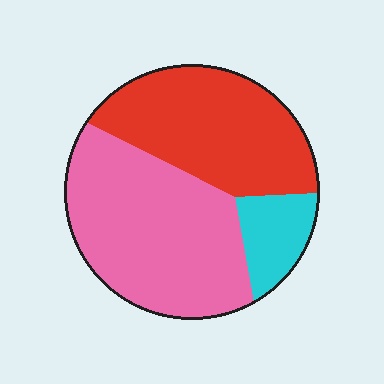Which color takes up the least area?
Cyan, at roughly 10%.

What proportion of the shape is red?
Red covers around 40% of the shape.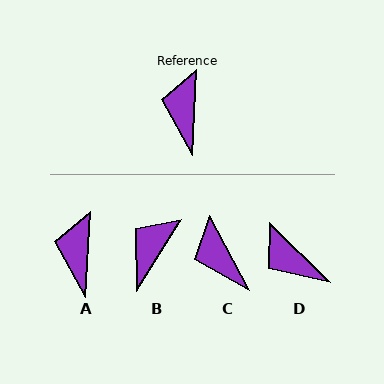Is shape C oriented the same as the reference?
No, it is off by about 31 degrees.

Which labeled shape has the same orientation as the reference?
A.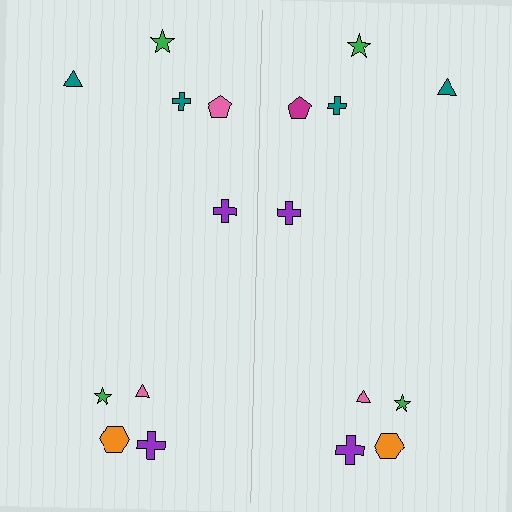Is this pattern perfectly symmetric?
No, the pattern is not perfectly symmetric. The magenta pentagon on the right side breaks the symmetry — its mirror counterpart is pink.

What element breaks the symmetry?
The magenta pentagon on the right side breaks the symmetry — its mirror counterpart is pink.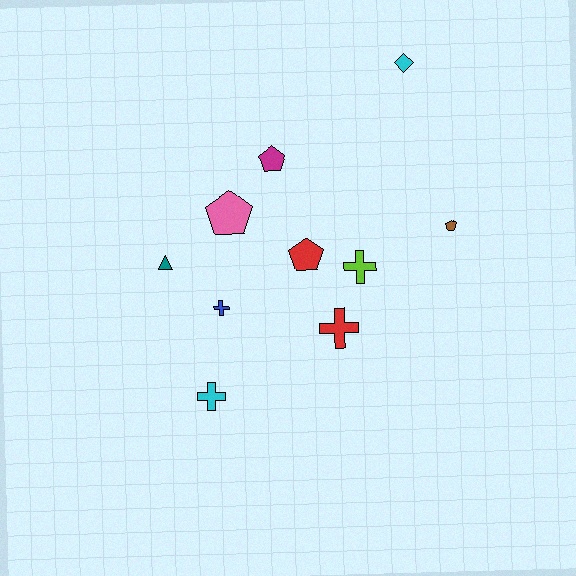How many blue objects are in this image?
There is 1 blue object.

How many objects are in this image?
There are 10 objects.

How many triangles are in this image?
There is 1 triangle.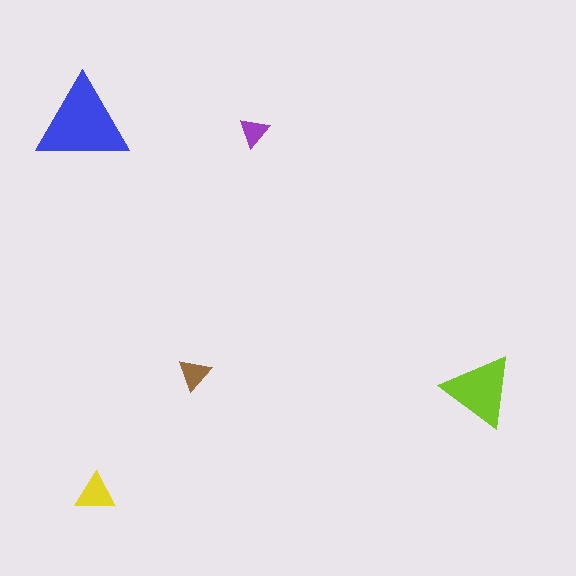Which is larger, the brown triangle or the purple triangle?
The brown one.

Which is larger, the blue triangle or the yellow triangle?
The blue one.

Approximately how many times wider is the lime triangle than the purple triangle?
About 2.5 times wider.